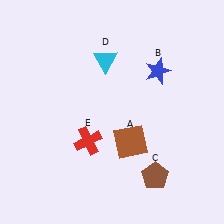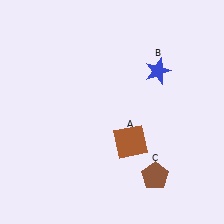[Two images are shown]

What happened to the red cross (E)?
The red cross (E) was removed in Image 2. It was in the bottom-left area of Image 1.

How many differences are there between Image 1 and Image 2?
There are 2 differences between the two images.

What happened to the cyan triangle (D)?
The cyan triangle (D) was removed in Image 2. It was in the top-left area of Image 1.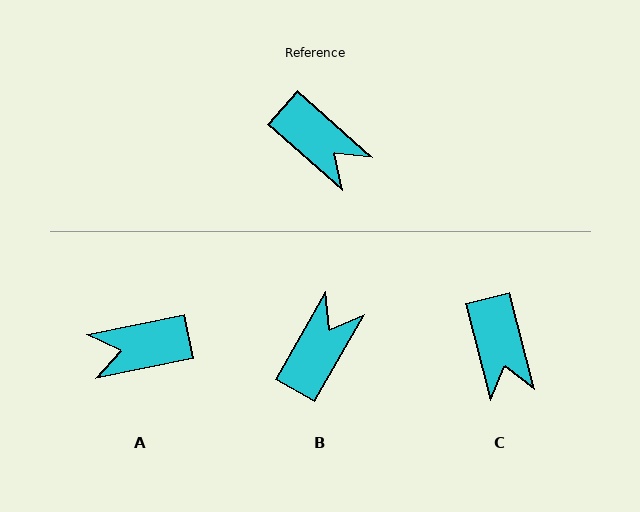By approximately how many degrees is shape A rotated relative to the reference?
Approximately 127 degrees clockwise.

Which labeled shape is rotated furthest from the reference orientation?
A, about 127 degrees away.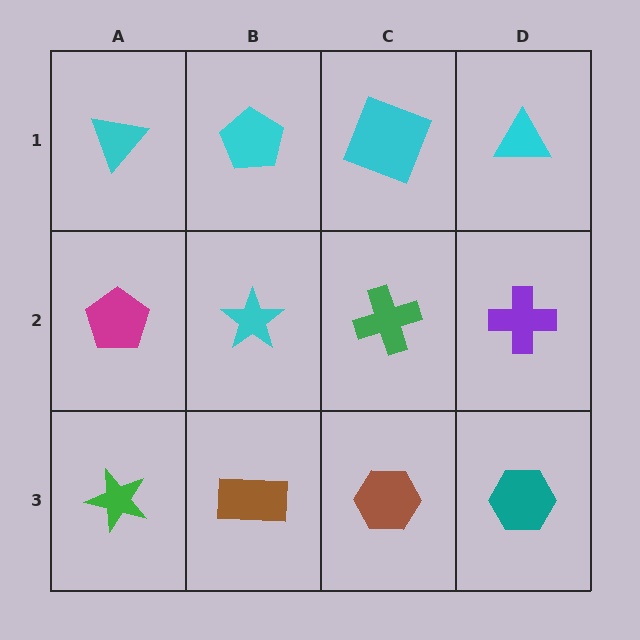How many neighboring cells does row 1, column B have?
3.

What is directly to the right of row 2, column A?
A cyan star.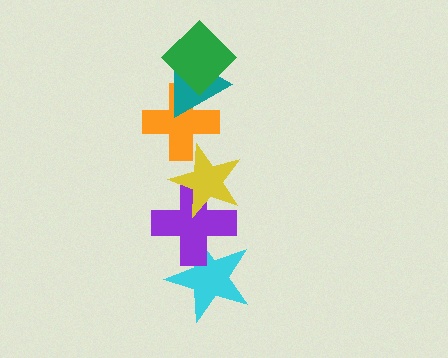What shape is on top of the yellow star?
The orange cross is on top of the yellow star.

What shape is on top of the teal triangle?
The green diamond is on top of the teal triangle.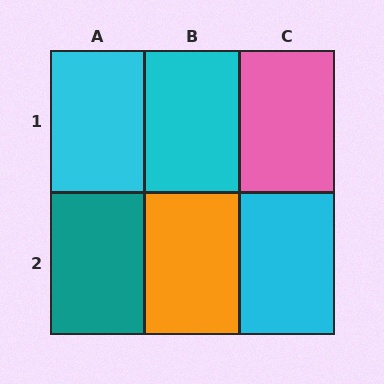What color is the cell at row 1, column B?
Cyan.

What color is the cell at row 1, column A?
Cyan.